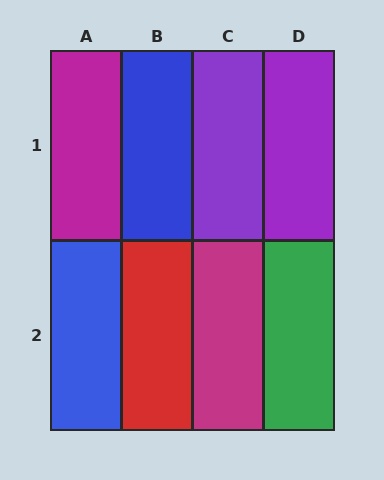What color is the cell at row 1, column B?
Blue.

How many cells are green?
1 cell is green.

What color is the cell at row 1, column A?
Magenta.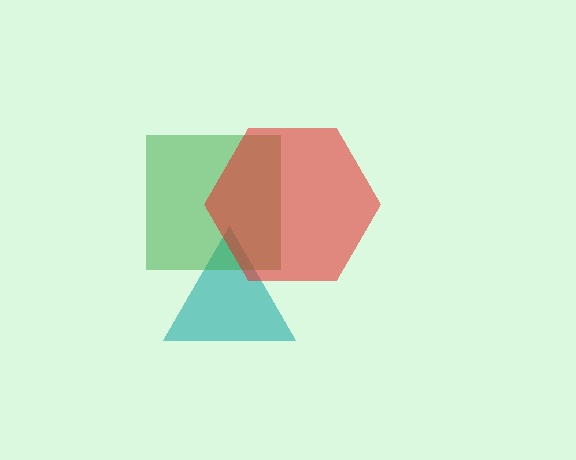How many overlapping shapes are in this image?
There are 3 overlapping shapes in the image.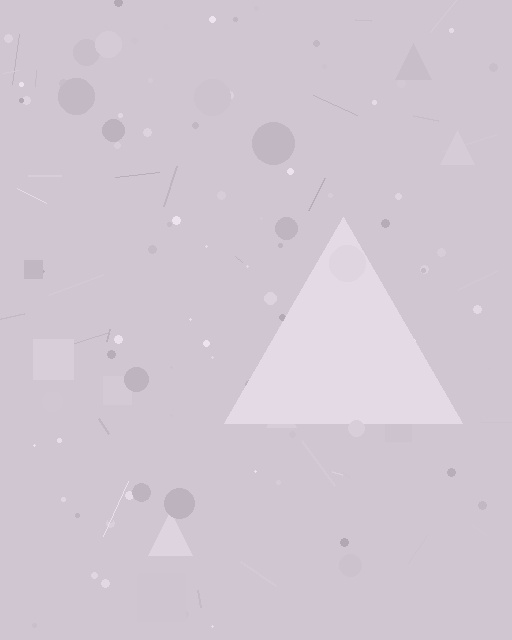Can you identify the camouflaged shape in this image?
The camouflaged shape is a triangle.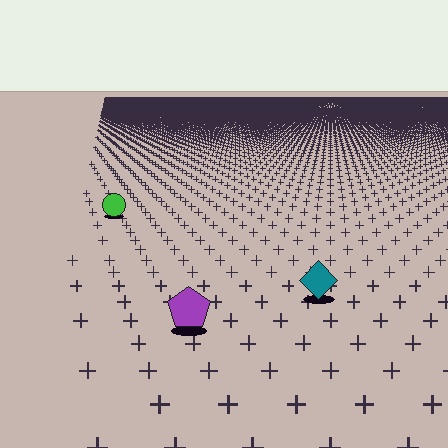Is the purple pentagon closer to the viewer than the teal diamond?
Yes. The purple pentagon is closer — you can tell from the texture gradient: the ground texture is coarser near it.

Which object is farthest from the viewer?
The green circle is farthest from the viewer. It appears smaller and the ground texture around it is denser.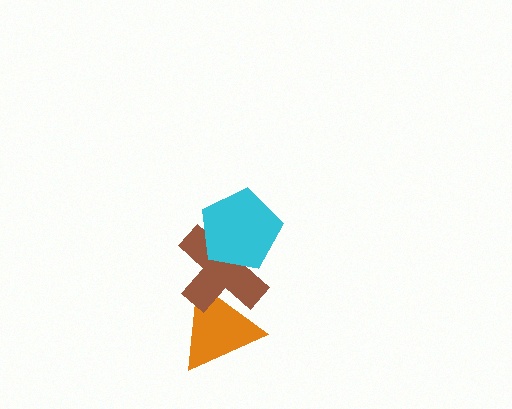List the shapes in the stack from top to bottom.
From top to bottom: the cyan pentagon, the brown cross, the orange triangle.